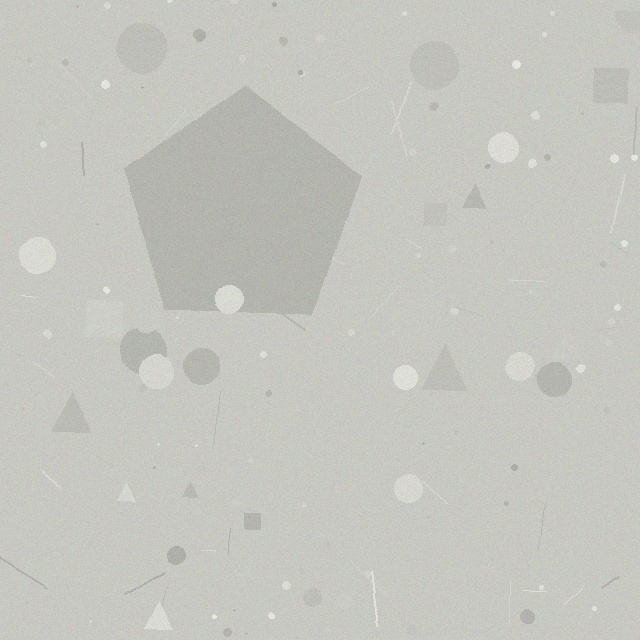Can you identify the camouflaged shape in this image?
The camouflaged shape is a pentagon.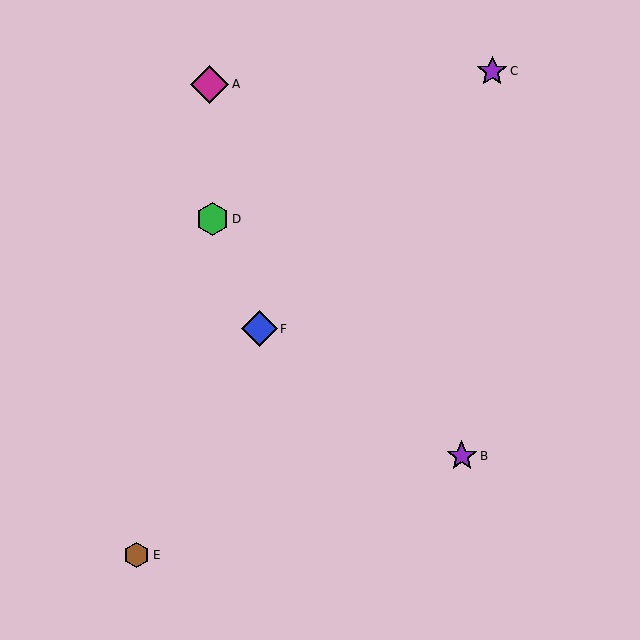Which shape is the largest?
The magenta diamond (labeled A) is the largest.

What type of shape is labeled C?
Shape C is a purple star.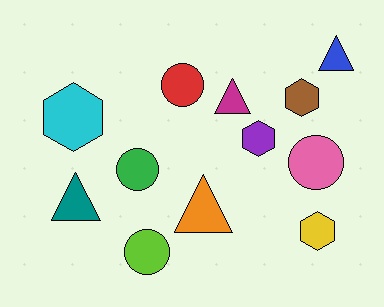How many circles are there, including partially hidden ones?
There are 4 circles.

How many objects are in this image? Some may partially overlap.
There are 12 objects.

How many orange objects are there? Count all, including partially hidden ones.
There is 1 orange object.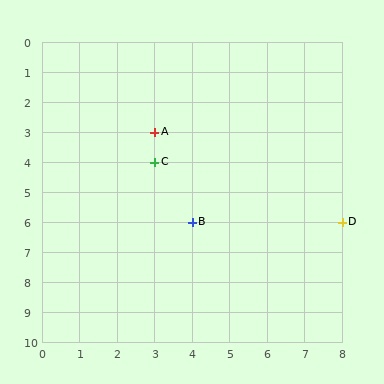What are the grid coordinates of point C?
Point C is at grid coordinates (3, 4).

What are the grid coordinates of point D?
Point D is at grid coordinates (8, 6).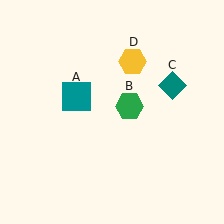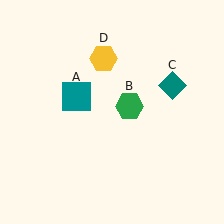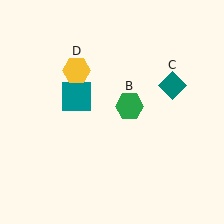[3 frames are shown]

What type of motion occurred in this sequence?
The yellow hexagon (object D) rotated counterclockwise around the center of the scene.